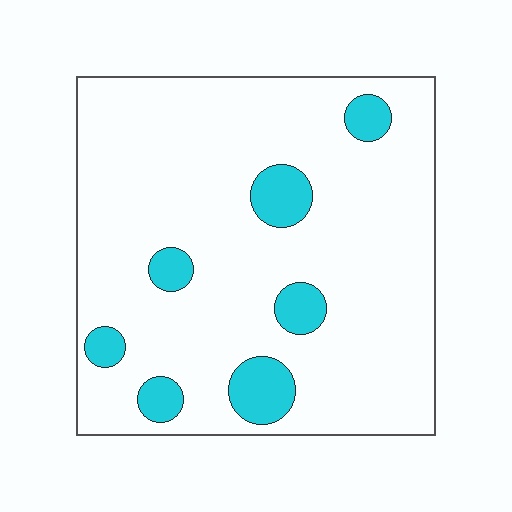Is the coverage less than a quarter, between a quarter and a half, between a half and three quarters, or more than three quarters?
Less than a quarter.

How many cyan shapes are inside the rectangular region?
7.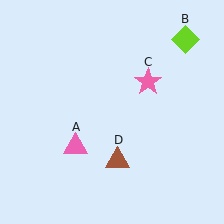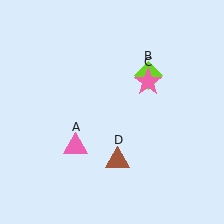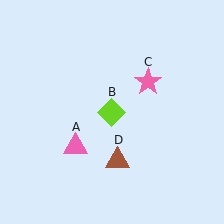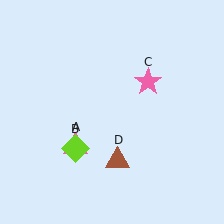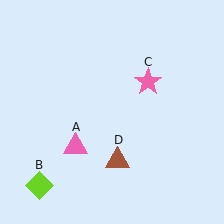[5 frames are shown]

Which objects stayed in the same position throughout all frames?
Pink triangle (object A) and pink star (object C) and brown triangle (object D) remained stationary.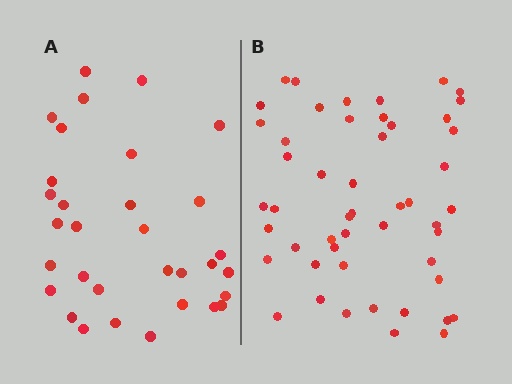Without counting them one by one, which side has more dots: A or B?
Region B (the right region) has more dots.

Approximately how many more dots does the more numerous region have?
Region B has approximately 20 more dots than region A.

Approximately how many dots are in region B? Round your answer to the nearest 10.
About 50 dots.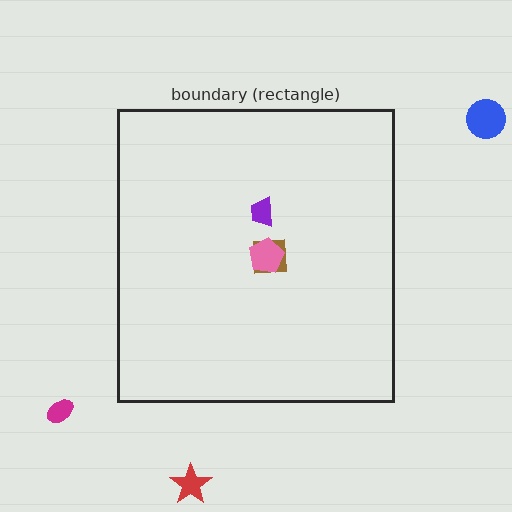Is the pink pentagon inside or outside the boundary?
Inside.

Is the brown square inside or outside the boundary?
Inside.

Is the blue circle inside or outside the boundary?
Outside.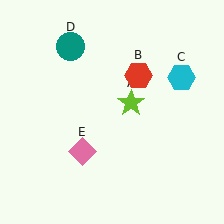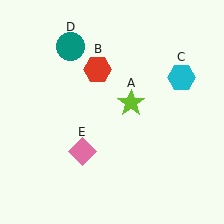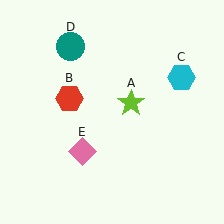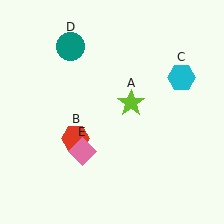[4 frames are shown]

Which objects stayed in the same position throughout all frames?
Lime star (object A) and cyan hexagon (object C) and teal circle (object D) and pink diamond (object E) remained stationary.